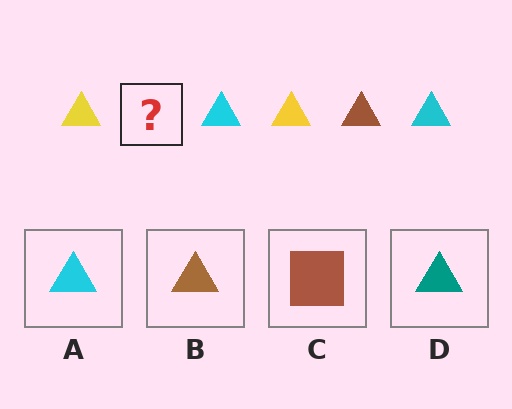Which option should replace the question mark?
Option B.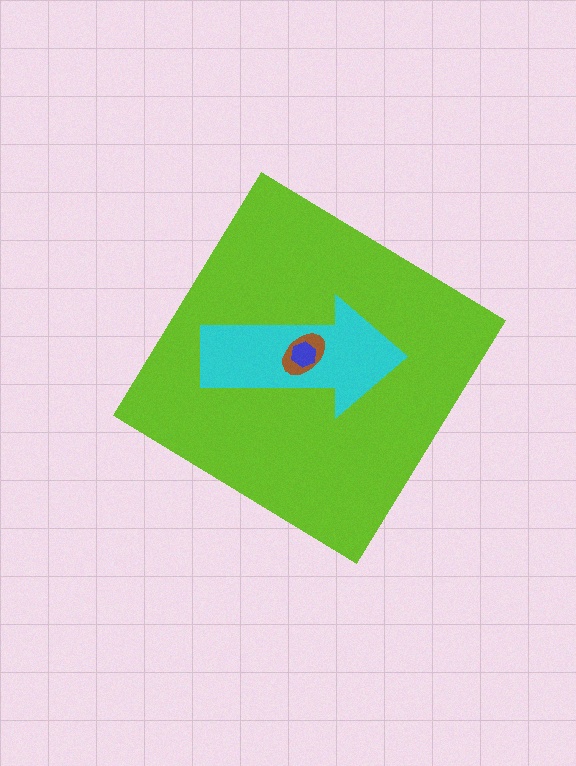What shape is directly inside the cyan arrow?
The brown ellipse.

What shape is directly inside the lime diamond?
The cyan arrow.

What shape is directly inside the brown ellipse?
The blue hexagon.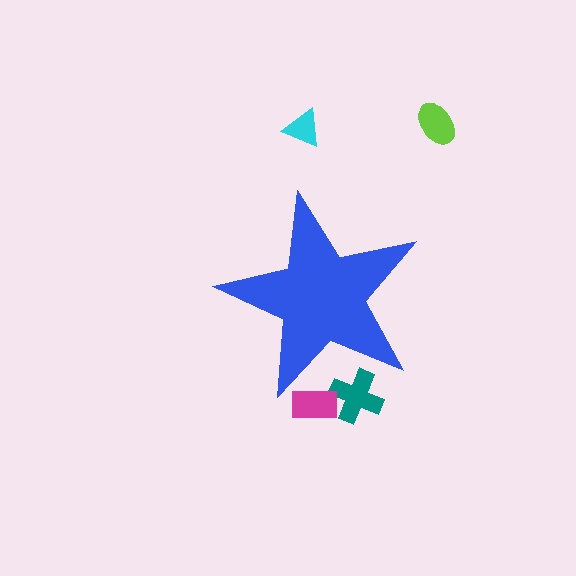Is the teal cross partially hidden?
Yes, the teal cross is partially hidden behind the blue star.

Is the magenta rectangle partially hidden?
Yes, the magenta rectangle is partially hidden behind the blue star.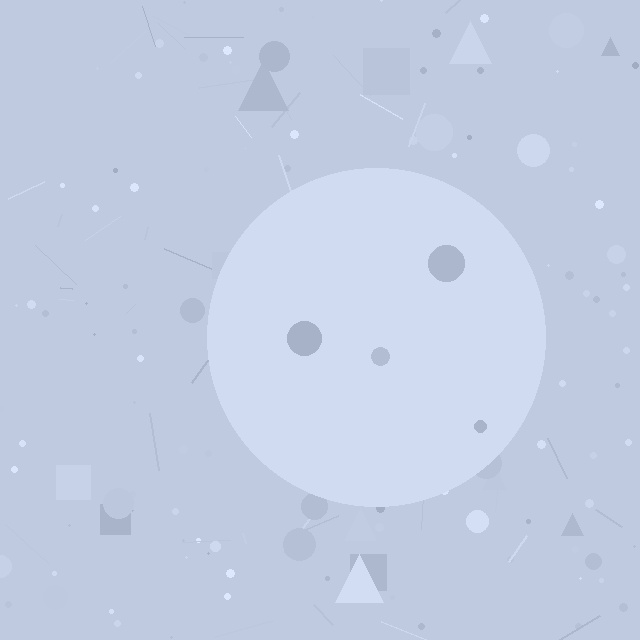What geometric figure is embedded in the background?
A circle is embedded in the background.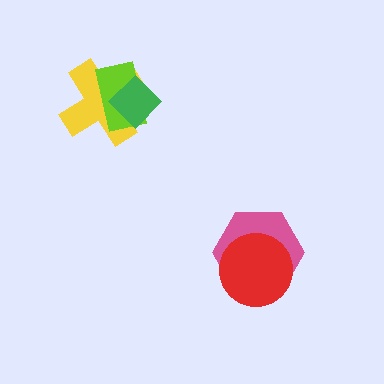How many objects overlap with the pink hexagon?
1 object overlaps with the pink hexagon.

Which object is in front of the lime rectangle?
The green diamond is in front of the lime rectangle.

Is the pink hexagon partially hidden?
Yes, it is partially covered by another shape.